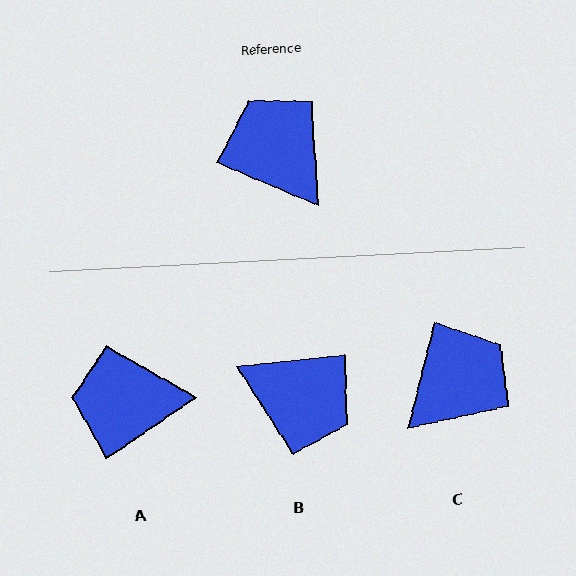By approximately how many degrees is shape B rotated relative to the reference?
Approximately 151 degrees clockwise.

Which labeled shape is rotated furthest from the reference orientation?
B, about 151 degrees away.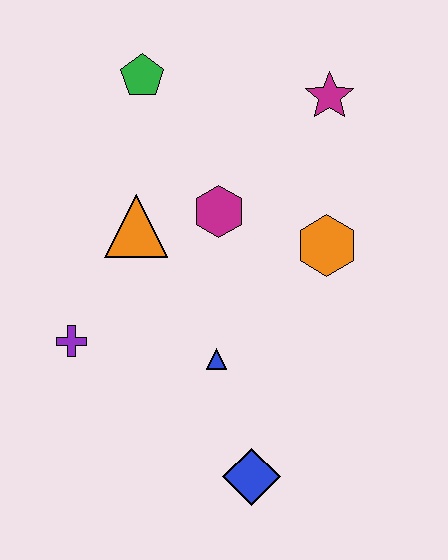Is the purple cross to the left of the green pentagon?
Yes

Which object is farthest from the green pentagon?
The blue diamond is farthest from the green pentagon.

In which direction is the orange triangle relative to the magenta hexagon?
The orange triangle is to the left of the magenta hexagon.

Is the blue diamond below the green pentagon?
Yes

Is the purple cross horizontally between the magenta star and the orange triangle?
No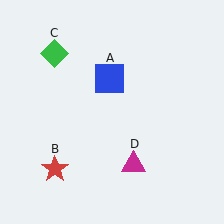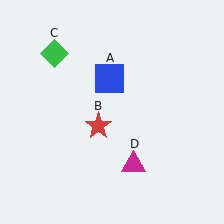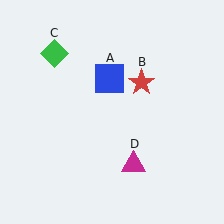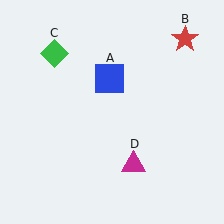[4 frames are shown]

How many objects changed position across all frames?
1 object changed position: red star (object B).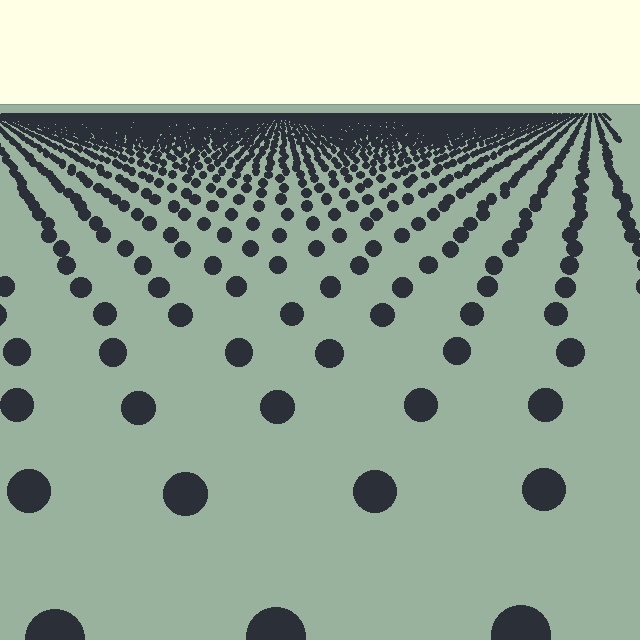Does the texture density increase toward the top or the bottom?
Density increases toward the top.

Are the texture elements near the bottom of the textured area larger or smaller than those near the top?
Larger. Near the bottom, elements are closer to the viewer and appear at a bigger on-screen size.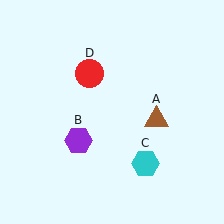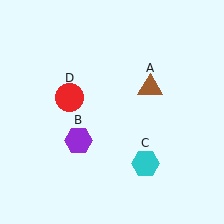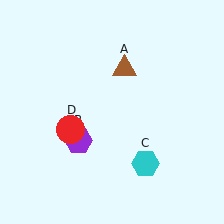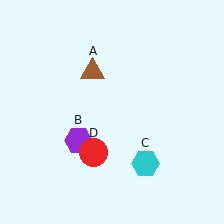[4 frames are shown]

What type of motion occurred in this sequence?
The brown triangle (object A), red circle (object D) rotated counterclockwise around the center of the scene.